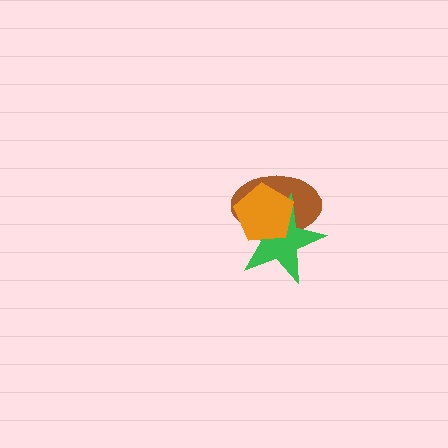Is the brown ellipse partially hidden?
Yes, it is partially covered by another shape.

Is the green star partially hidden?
Yes, it is partially covered by another shape.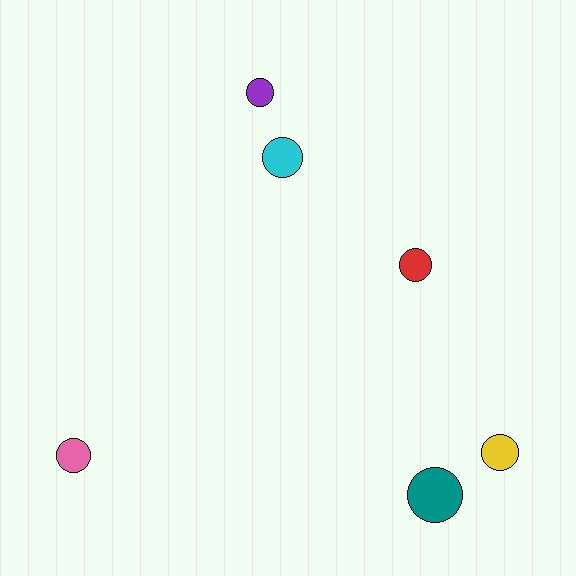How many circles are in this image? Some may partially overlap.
There are 6 circles.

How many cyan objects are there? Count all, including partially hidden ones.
There is 1 cyan object.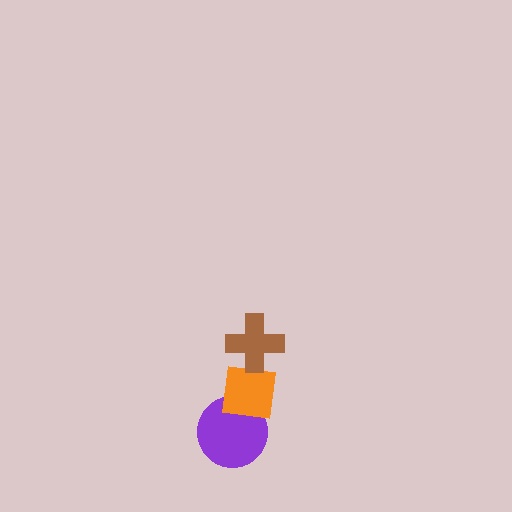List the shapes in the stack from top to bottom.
From top to bottom: the brown cross, the orange square, the purple circle.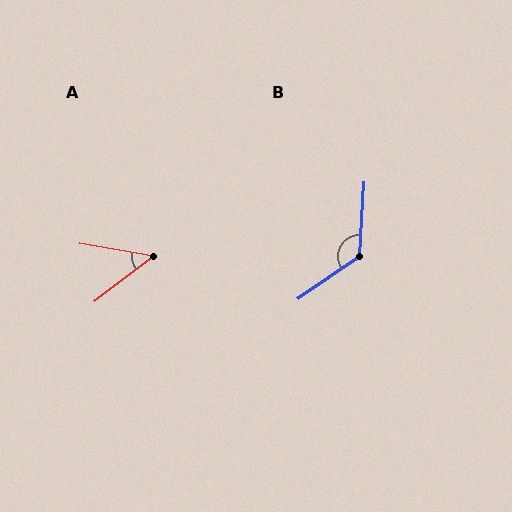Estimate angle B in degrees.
Approximately 127 degrees.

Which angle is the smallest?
A, at approximately 46 degrees.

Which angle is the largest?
B, at approximately 127 degrees.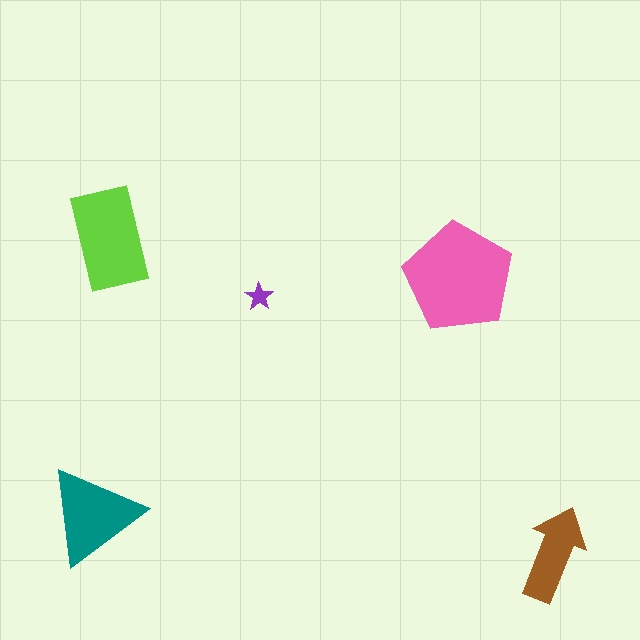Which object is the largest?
The pink pentagon.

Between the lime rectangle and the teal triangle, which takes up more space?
The lime rectangle.